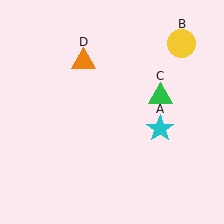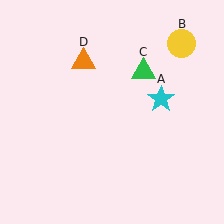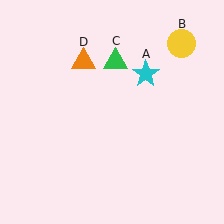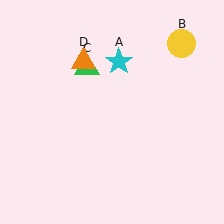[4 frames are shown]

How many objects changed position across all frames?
2 objects changed position: cyan star (object A), green triangle (object C).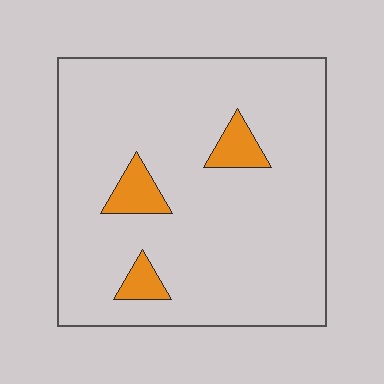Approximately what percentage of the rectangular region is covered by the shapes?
Approximately 10%.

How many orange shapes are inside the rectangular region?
3.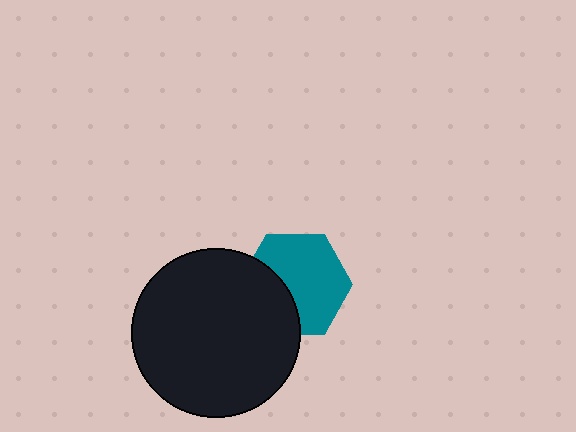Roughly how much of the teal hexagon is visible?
Most of it is visible (roughly 66%).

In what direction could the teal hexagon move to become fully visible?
The teal hexagon could move right. That would shift it out from behind the black circle entirely.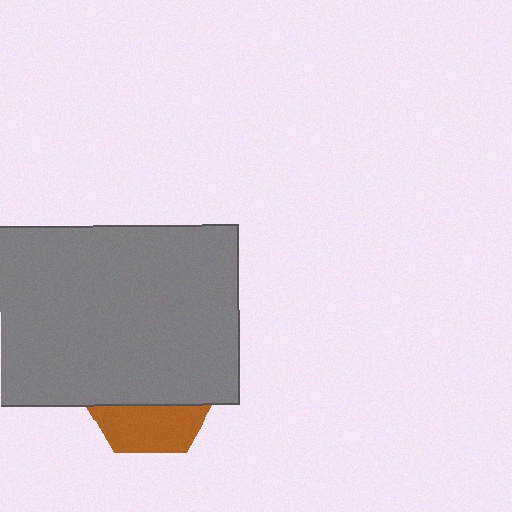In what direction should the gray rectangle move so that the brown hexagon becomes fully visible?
The gray rectangle should move up. That is the shortest direction to clear the overlap and leave the brown hexagon fully visible.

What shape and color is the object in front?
The object in front is a gray rectangle.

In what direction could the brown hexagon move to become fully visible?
The brown hexagon could move down. That would shift it out from behind the gray rectangle entirely.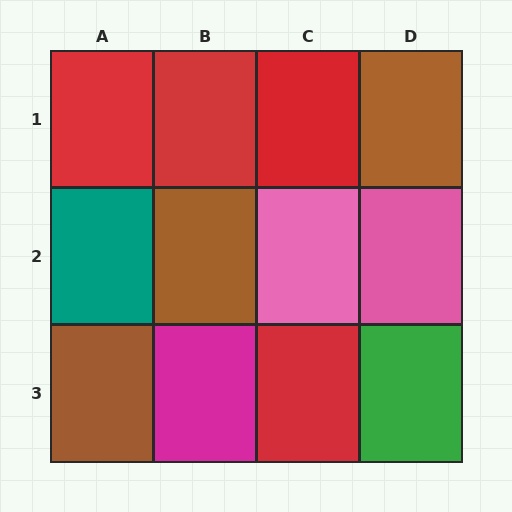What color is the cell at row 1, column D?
Brown.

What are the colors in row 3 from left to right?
Brown, magenta, red, green.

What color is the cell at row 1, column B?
Red.